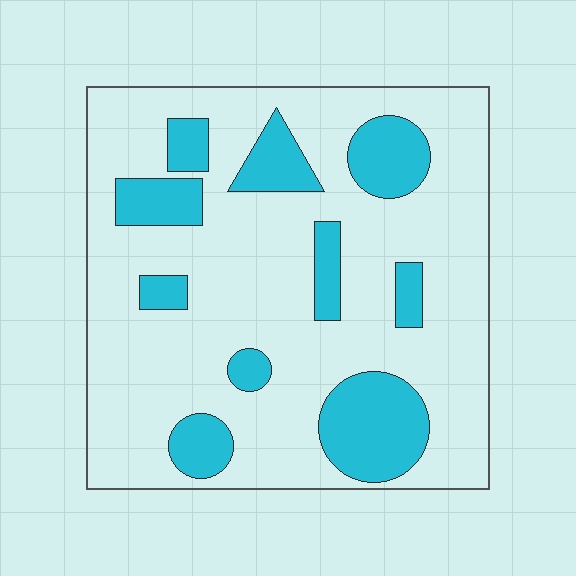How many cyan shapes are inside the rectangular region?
10.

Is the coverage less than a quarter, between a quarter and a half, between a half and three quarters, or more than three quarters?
Less than a quarter.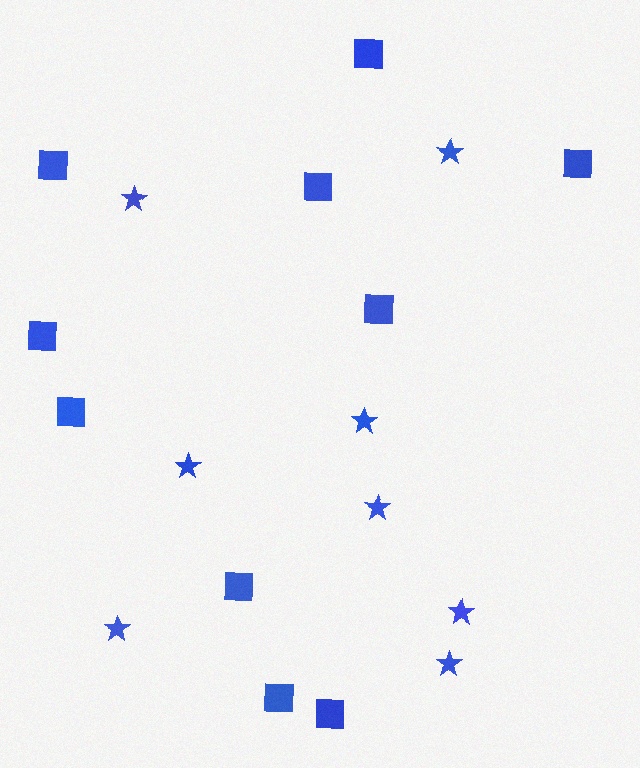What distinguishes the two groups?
There are 2 groups: one group of stars (8) and one group of squares (10).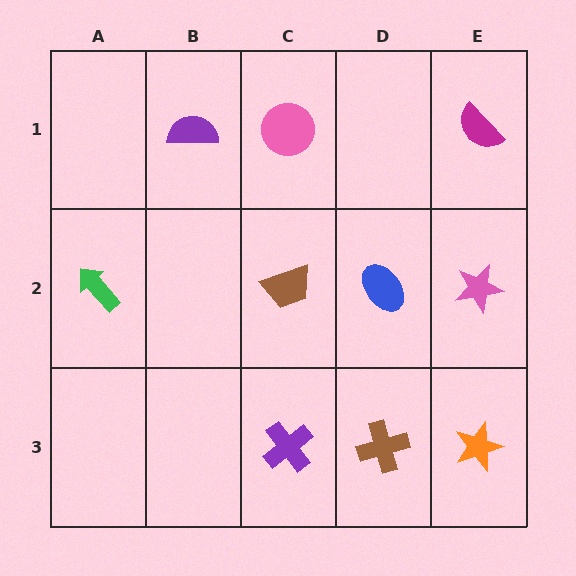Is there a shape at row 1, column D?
No, that cell is empty.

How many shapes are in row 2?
4 shapes.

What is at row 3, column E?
An orange star.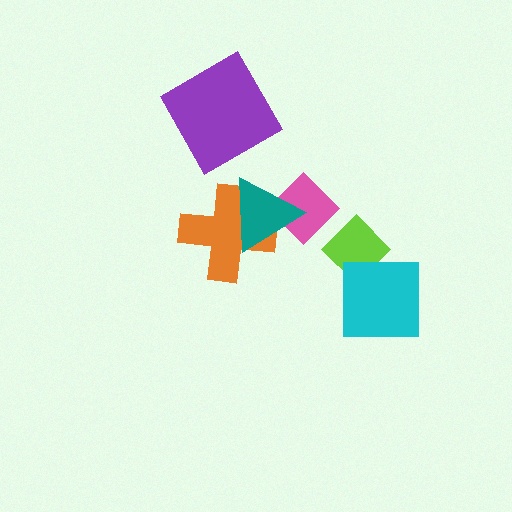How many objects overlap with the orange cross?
1 object overlaps with the orange cross.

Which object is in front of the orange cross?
The teal triangle is in front of the orange cross.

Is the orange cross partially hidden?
Yes, it is partially covered by another shape.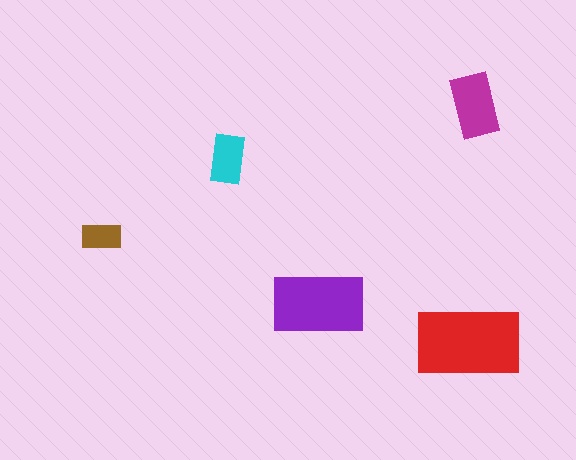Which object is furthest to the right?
The magenta rectangle is rightmost.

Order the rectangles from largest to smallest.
the red one, the purple one, the magenta one, the cyan one, the brown one.